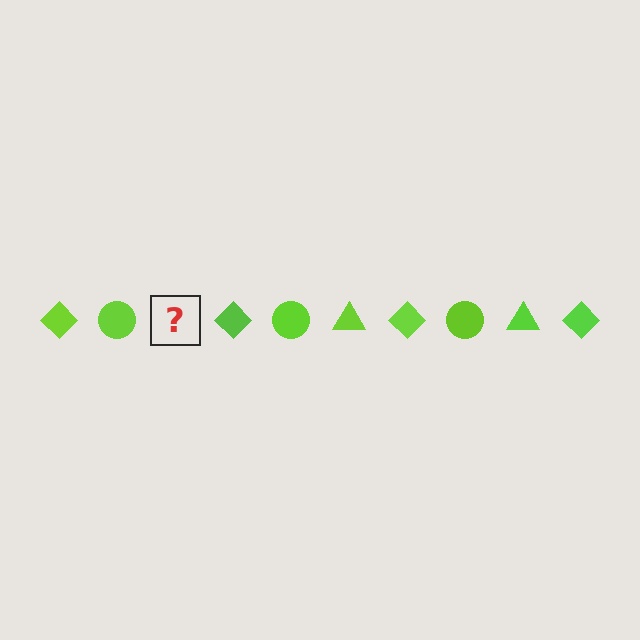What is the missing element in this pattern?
The missing element is a lime triangle.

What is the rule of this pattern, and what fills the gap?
The rule is that the pattern cycles through diamond, circle, triangle shapes in lime. The gap should be filled with a lime triangle.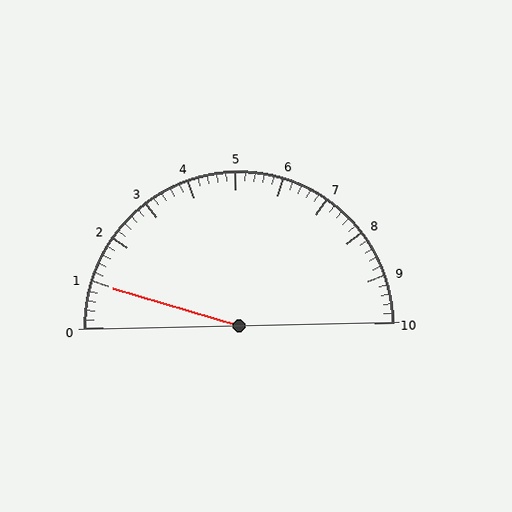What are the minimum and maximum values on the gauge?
The gauge ranges from 0 to 10.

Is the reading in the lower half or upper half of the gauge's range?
The reading is in the lower half of the range (0 to 10).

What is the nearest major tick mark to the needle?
The nearest major tick mark is 1.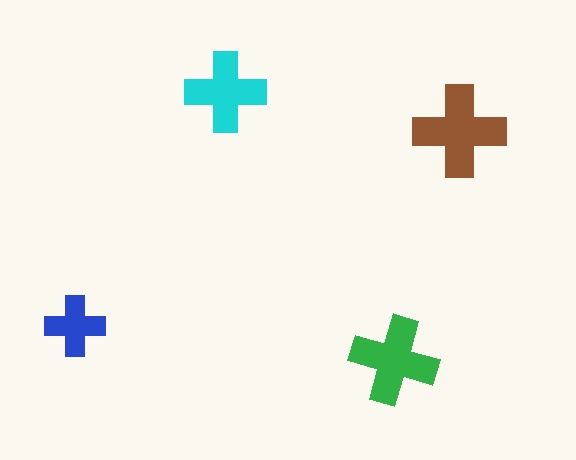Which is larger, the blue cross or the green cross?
The green one.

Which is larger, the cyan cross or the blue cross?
The cyan one.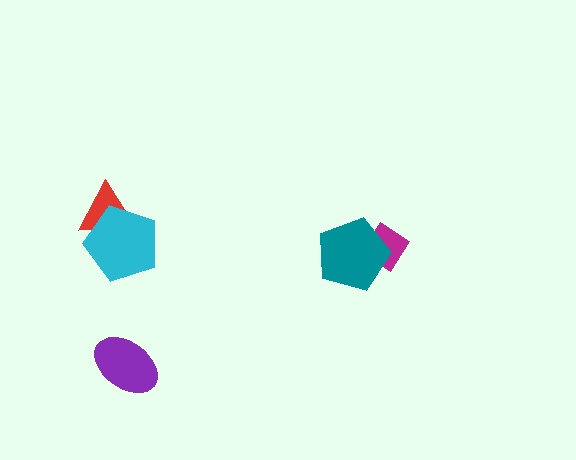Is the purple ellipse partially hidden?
No, no other shape covers it.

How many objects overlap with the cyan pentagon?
1 object overlaps with the cyan pentagon.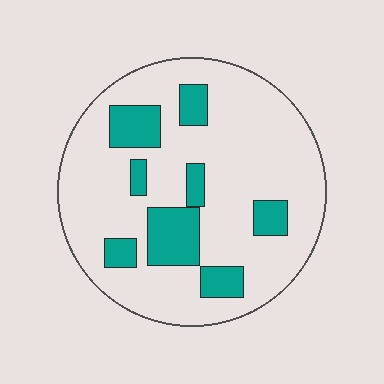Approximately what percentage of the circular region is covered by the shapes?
Approximately 20%.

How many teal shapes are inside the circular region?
8.